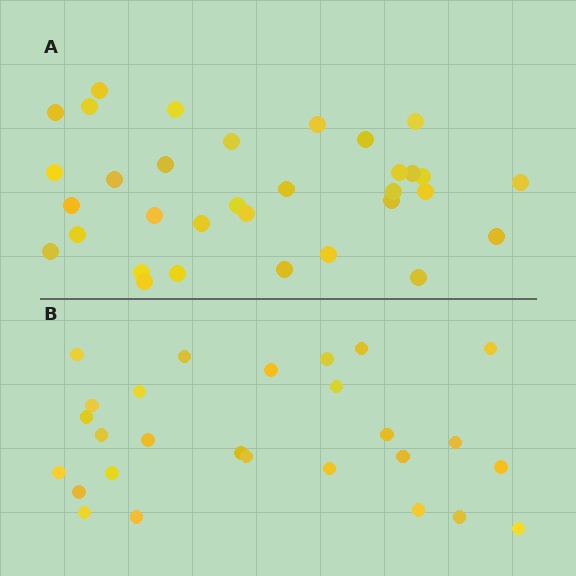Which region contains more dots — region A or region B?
Region A (the top region) has more dots.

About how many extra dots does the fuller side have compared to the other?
Region A has about 6 more dots than region B.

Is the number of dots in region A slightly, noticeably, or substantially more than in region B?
Region A has only slightly more — the two regions are fairly close. The ratio is roughly 1.2 to 1.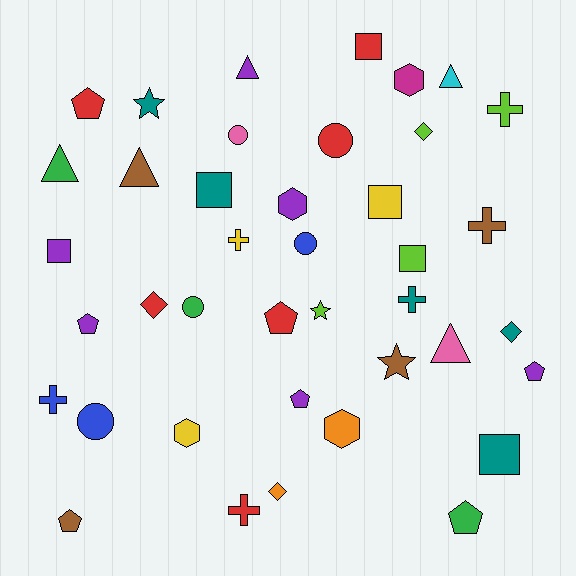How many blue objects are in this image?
There are 3 blue objects.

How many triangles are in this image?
There are 5 triangles.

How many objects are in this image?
There are 40 objects.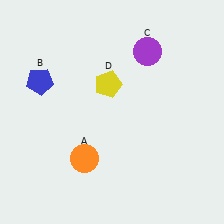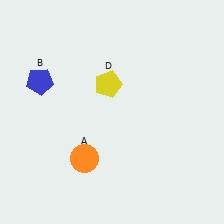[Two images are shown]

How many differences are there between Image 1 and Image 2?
There is 1 difference between the two images.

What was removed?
The purple circle (C) was removed in Image 2.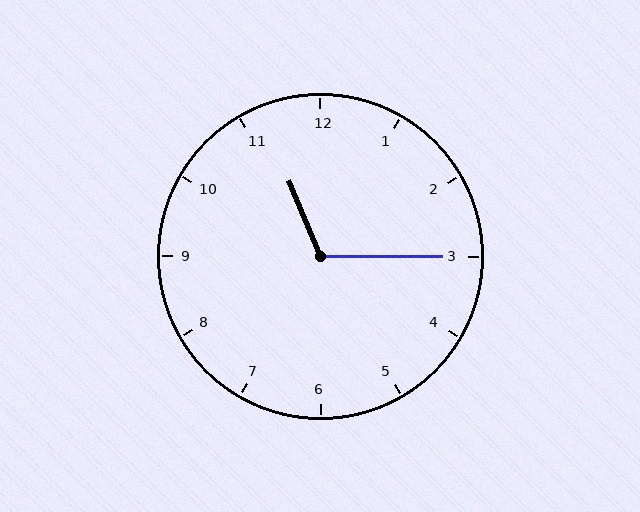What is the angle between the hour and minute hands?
Approximately 112 degrees.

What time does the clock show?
11:15.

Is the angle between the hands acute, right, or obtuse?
It is obtuse.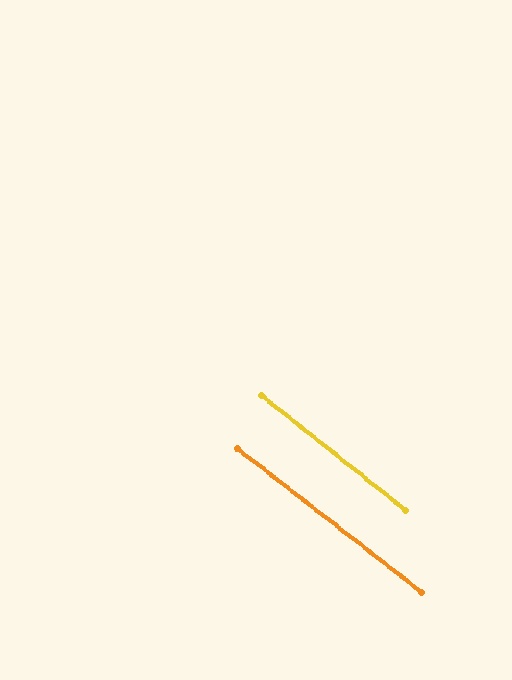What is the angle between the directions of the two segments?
Approximately 0 degrees.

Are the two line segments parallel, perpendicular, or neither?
Parallel — their directions differ by only 0.5°.